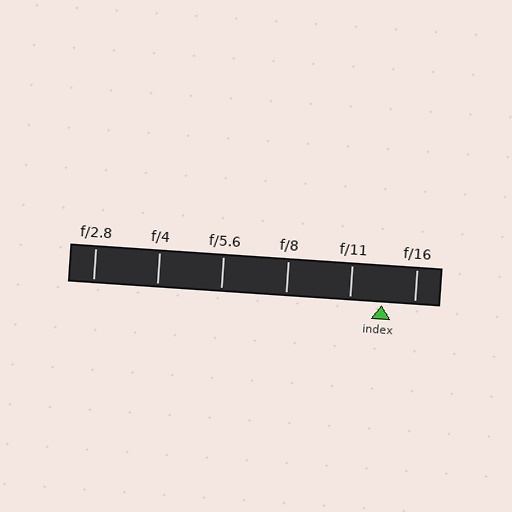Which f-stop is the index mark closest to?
The index mark is closest to f/16.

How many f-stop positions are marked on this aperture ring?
There are 6 f-stop positions marked.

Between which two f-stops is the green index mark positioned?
The index mark is between f/11 and f/16.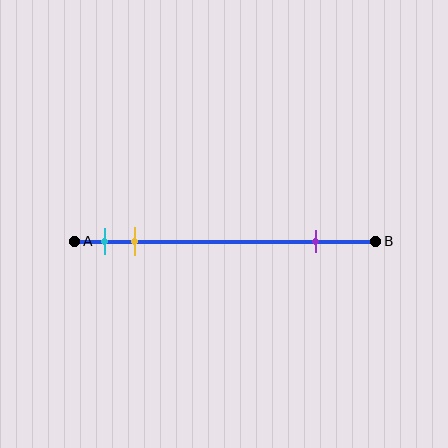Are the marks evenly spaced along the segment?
No, the marks are not evenly spaced.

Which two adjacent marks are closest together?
The cyan and yellow marks are the closest adjacent pair.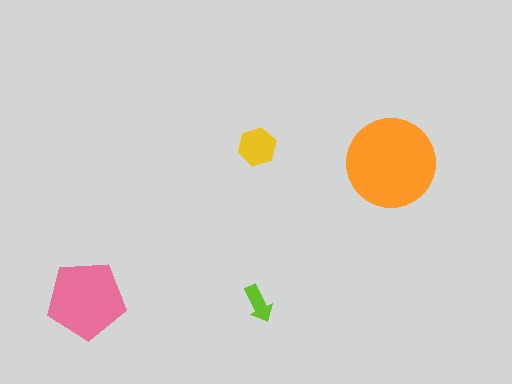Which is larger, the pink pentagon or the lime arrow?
The pink pentagon.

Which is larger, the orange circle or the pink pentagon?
The orange circle.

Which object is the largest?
The orange circle.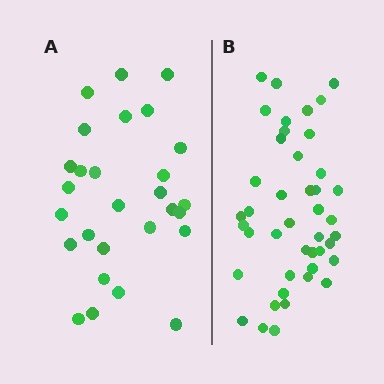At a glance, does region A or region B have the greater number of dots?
Region B (the right region) has more dots.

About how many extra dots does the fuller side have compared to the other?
Region B has approximately 15 more dots than region A.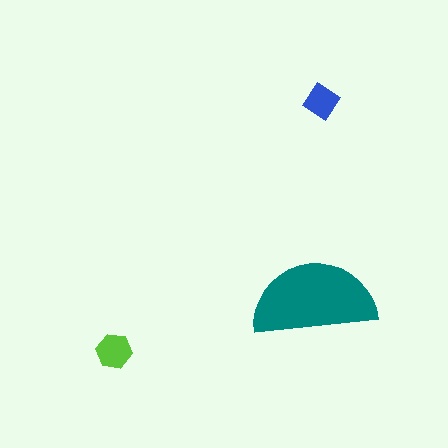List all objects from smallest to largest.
The blue diamond, the lime hexagon, the teal semicircle.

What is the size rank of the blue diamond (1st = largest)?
3rd.